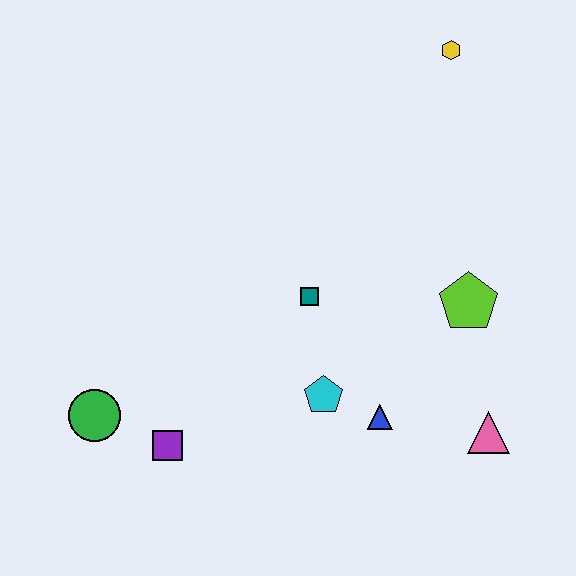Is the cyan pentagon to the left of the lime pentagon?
Yes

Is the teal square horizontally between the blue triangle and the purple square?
Yes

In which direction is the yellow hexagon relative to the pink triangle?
The yellow hexagon is above the pink triangle.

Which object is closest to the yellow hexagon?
The lime pentagon is closest to the yellow hexagon.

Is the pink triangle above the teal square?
No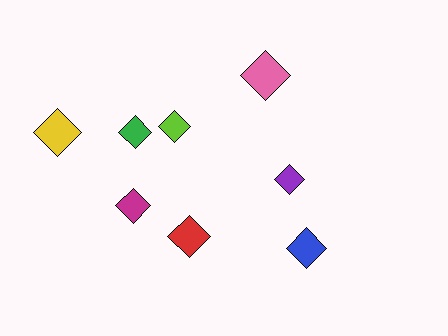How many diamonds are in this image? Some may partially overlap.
There are 8 diamonds.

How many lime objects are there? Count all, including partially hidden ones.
There is 1 lime object.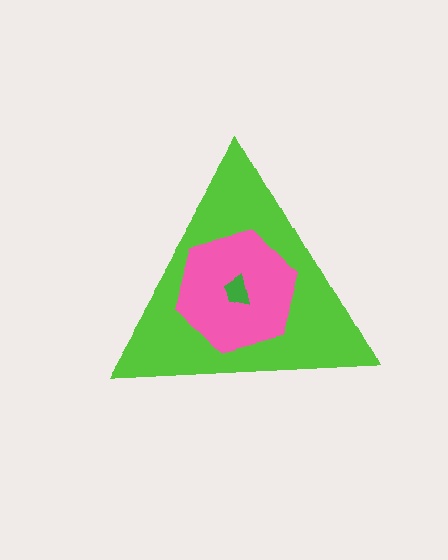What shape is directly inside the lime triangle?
The pink hexagon.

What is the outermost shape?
The lime triangle.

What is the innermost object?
The green trapezoid.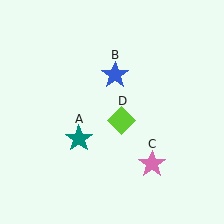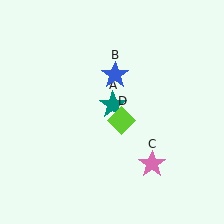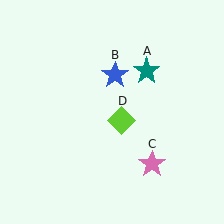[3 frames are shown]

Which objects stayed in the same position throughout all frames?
Blue star (object B) and pink star (object C) and lime diamond (object D) remained stationary.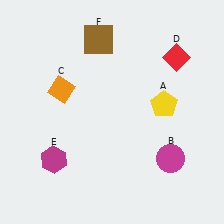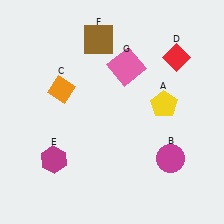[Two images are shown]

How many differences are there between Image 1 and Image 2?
There is 1 difference between the two images.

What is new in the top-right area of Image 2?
A pink square (G) was added in the top-right area of Image 2.